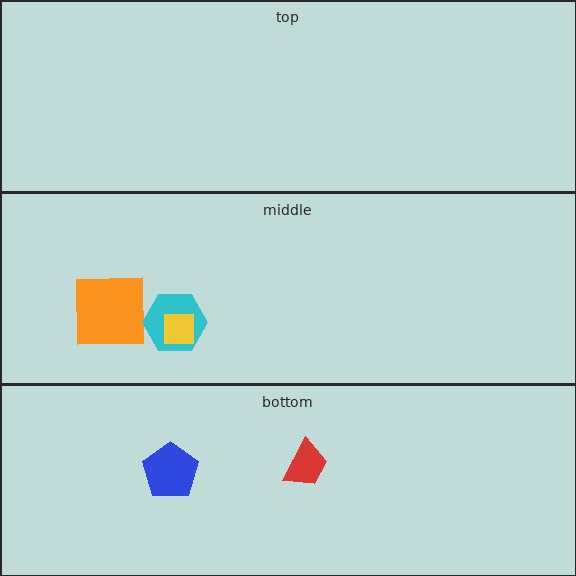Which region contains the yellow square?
The middle region.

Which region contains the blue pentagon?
The bottom region.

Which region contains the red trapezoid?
The bottom region.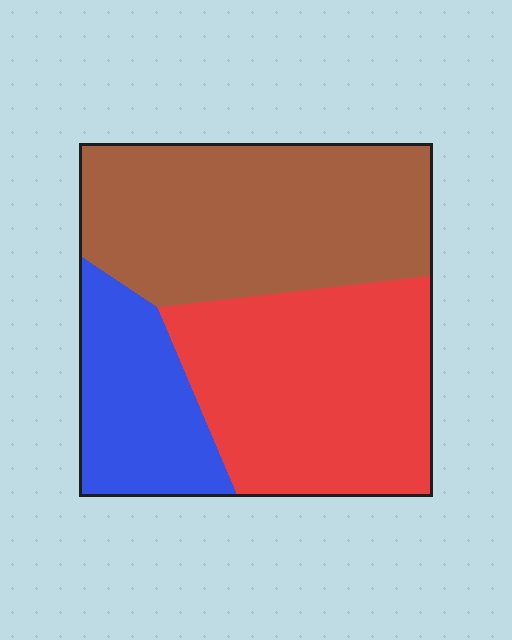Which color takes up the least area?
Blue, at roughly 20%.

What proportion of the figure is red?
Red covers roughly 40% of the figure.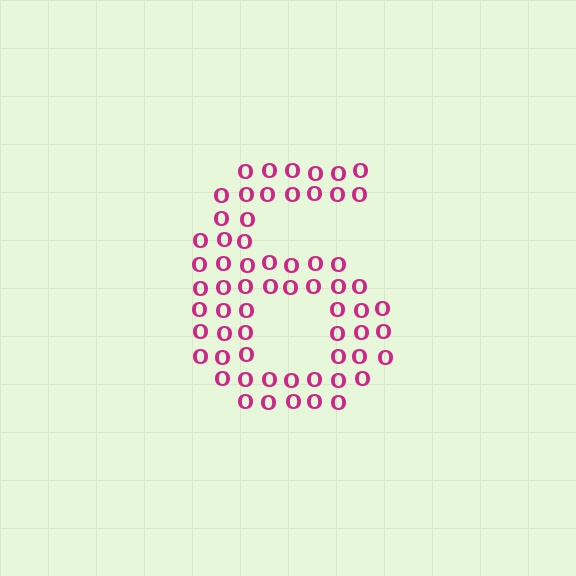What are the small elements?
The small elements are letter O's.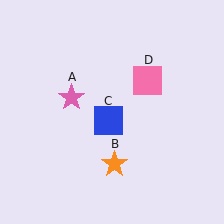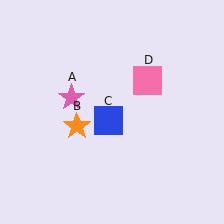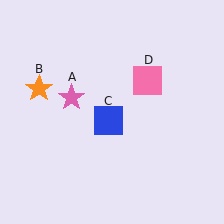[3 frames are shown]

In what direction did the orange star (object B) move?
The orange star (object B) moved up and to the left.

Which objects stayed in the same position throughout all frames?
Pink star (object A) and blue square (object C) and pink square (object D) remained stationary.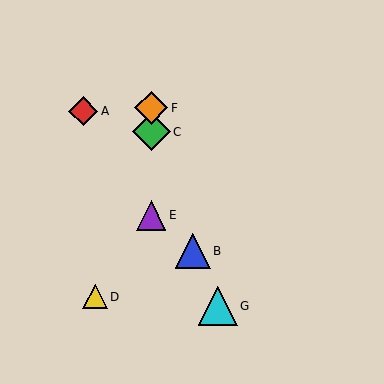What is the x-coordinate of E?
Object E is at x≈151.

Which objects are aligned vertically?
Objects C, E, F are aligned vertically.